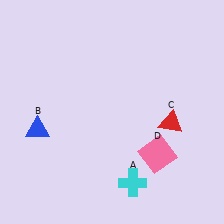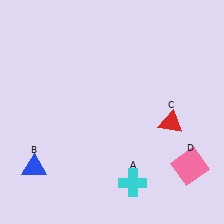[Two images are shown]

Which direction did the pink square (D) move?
The pink square (D) moved right.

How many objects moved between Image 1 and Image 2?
2 objects moved between the two images.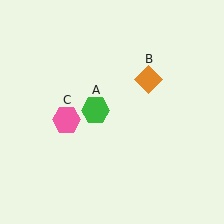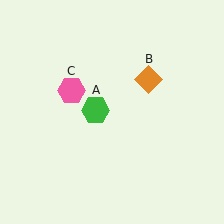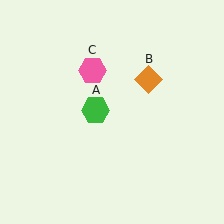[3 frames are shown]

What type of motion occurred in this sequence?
The pink hexagon (object C) rotated clockwise around the center of the scene.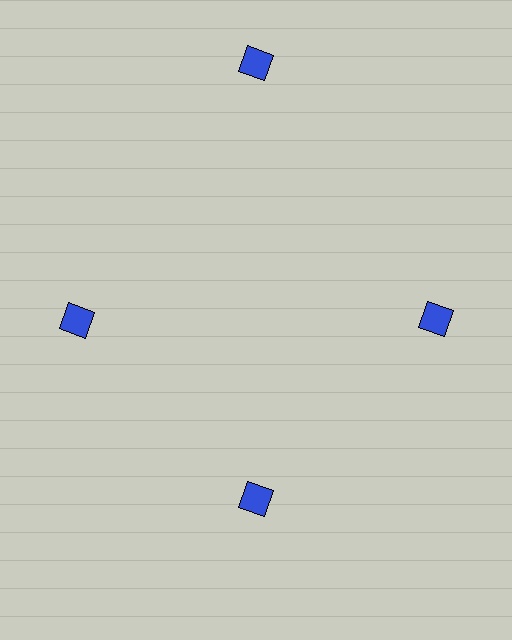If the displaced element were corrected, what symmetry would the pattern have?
It would have 4-fold rotational symmetry — the pattern would map onto itself every 90 degrees.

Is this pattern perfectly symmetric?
No. The 4 blue diamonds are arranged in a ring, but one element near the 12 o'clock position is pushed outward from the center, breaking the 4-fold rotational symmetry.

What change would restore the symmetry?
The symmetry would be restored by moving it inward, back onto the ring so that all 4 diamonds sit at equal angles and equal distance from the center.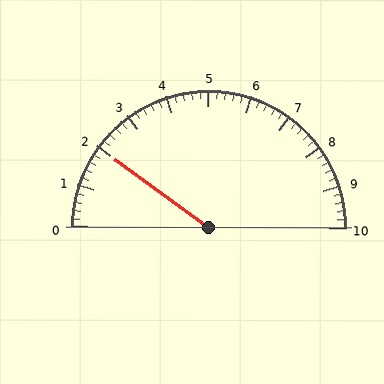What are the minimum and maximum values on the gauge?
The gauge ranges from 0 to 10.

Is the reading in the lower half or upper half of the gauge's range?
The reading is in the lower half of the range (0 to 10).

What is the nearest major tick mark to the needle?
The nearest major tick mark is 2.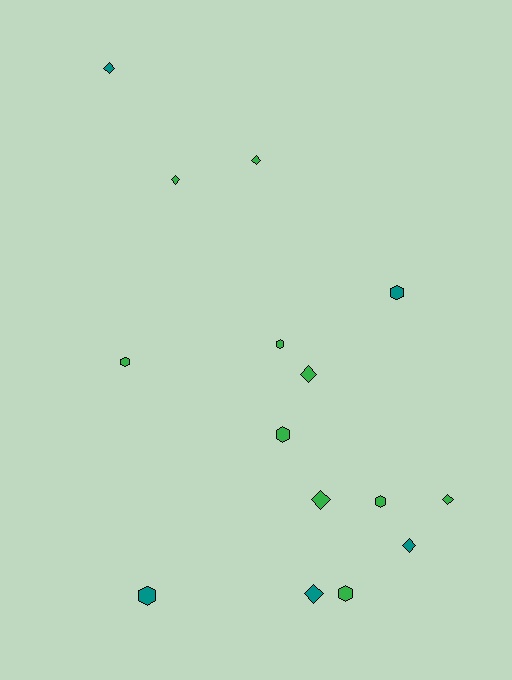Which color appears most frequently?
Green, with 10 objects.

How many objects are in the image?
There are 15 objects.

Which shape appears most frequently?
Diamond, with 8 objects.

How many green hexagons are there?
There are 5 green hexagons.